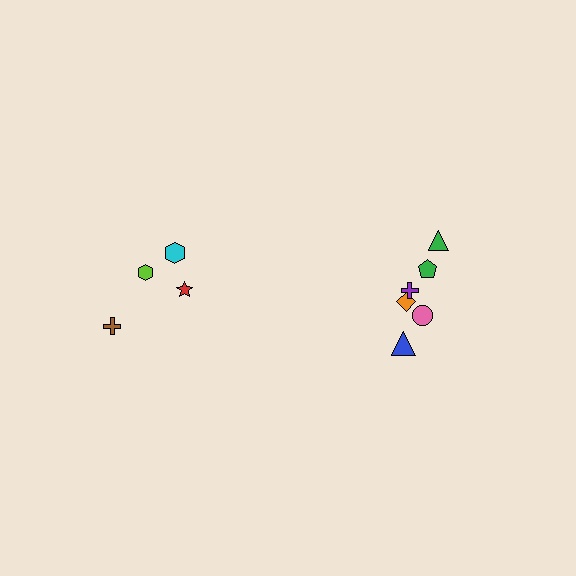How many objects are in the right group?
There are 6 objects.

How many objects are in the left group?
There are 4 objects.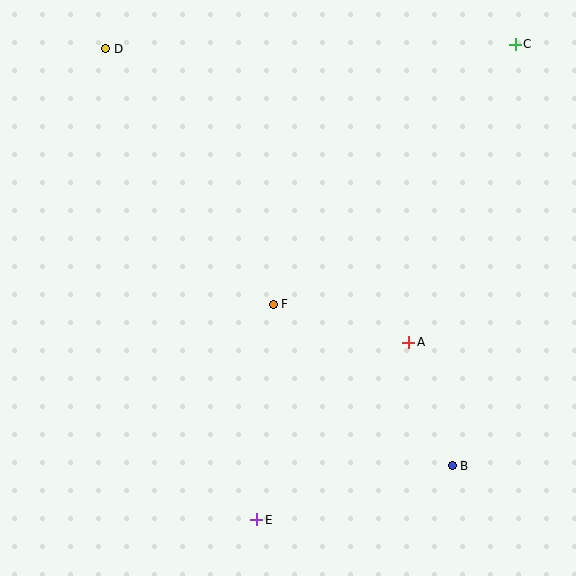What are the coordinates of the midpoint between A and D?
The midpoint between A and D is at (257, 195).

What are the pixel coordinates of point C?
Point C is at (515, 44).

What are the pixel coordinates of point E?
Point E is at (257, 520).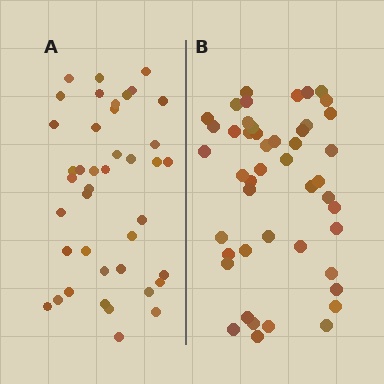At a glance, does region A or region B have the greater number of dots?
Region B (the right region) has more dots.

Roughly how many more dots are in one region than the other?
Region B has about 6 more dots than region A.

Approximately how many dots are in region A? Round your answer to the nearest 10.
About 40 dots. (The exact count is 41, which rounds to 40.)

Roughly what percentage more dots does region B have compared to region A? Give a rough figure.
About 15% more.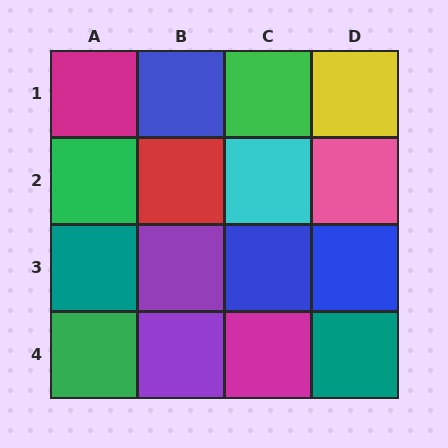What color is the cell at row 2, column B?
Red.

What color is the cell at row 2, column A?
Green.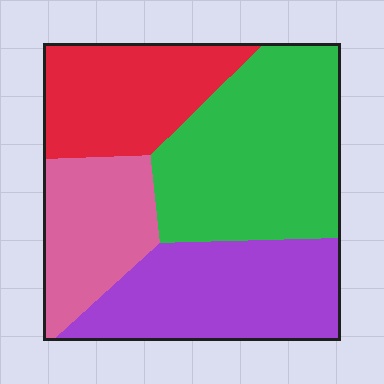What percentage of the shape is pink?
Pink takes up between a sixth and a third of the shape.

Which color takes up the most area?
Green, at roughly 35%.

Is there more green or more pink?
Green.